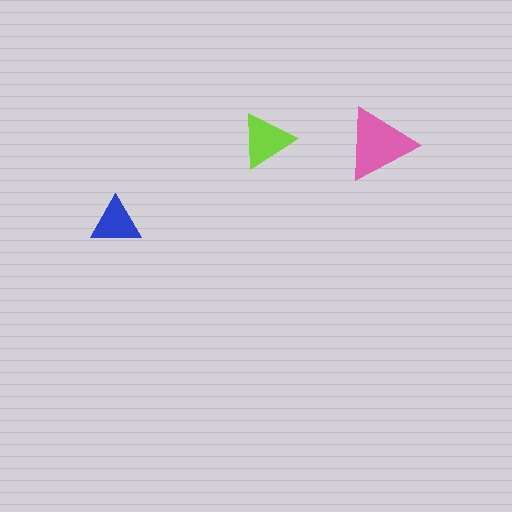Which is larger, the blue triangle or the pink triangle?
The pink one.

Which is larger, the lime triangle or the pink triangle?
The pink one.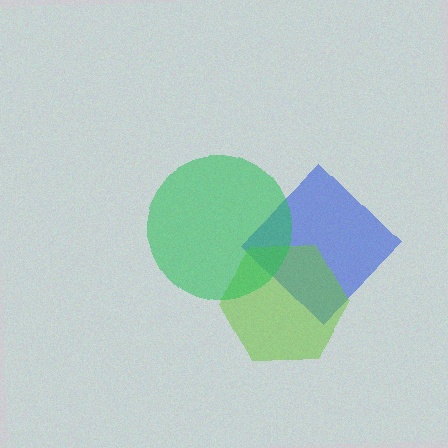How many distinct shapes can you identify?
There are 3 distinct shapes: a blue diamond, a lime hexagon, a green circle.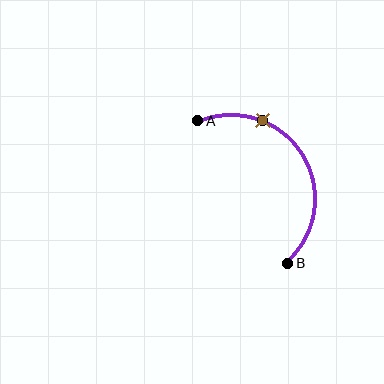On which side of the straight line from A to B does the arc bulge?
The arc bulges to the right of the straight line connecting A and B.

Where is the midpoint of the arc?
The arc midpoint is the point on the curve farthest from the straight line joining A and B. It sits to the right of that line.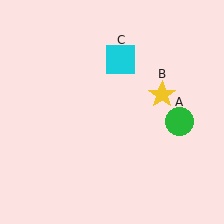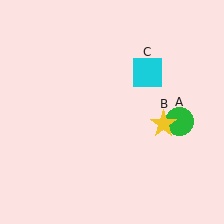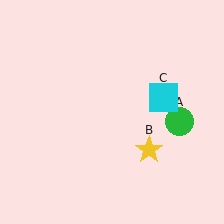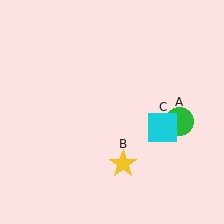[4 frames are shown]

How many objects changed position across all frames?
2 objects changed position: yellow star (object B), cyan square (object C).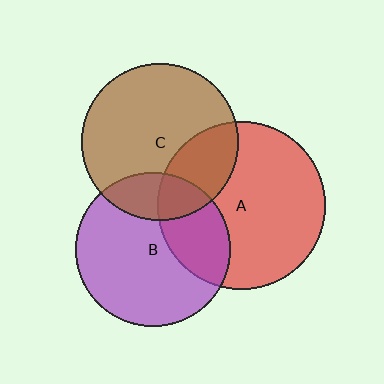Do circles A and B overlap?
Yes.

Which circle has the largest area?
Circle A (red).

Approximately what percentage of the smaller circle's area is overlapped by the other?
Approximately 30%.